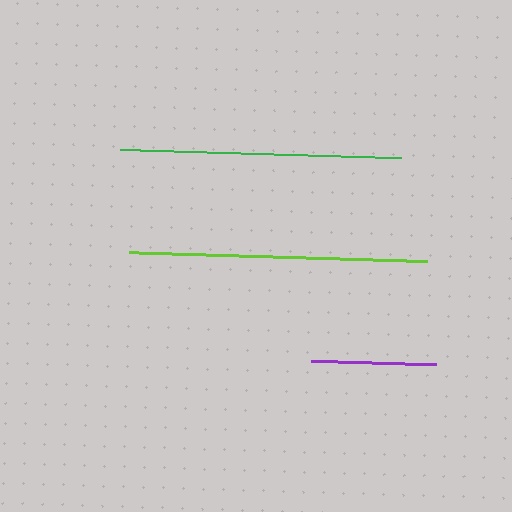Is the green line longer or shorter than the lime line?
The lime line is longer than the green line.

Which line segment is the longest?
The lime line is the longest at approximately 298 pixels.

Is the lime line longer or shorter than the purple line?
The lime line is longer than the purple line.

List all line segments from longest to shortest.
From longest to shortest: lime, green, purple.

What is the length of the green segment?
The green segment is approximately 281 pixels long.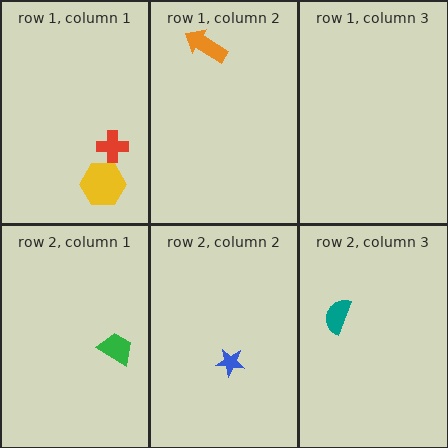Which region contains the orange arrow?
The row 1, column 2 region.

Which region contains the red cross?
The row 1, column 1 region.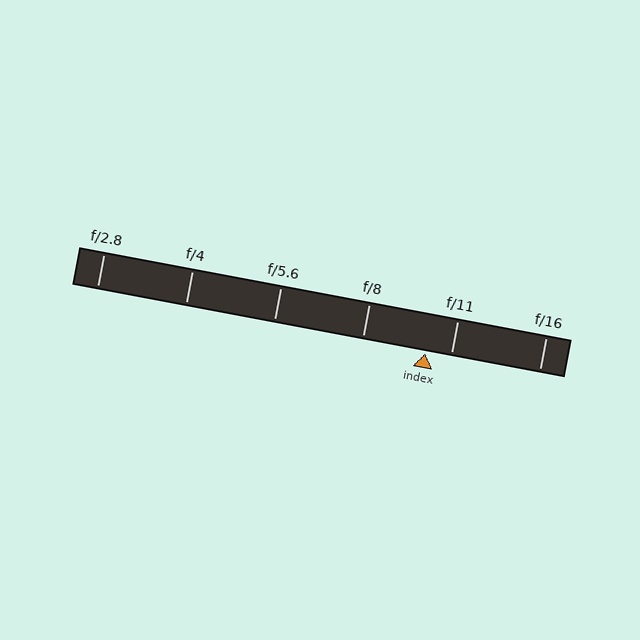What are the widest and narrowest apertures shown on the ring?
The widest aperture shown is f/2.8 and the narrowest is f/16.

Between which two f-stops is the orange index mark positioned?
The index mark is between f/8 and f/11.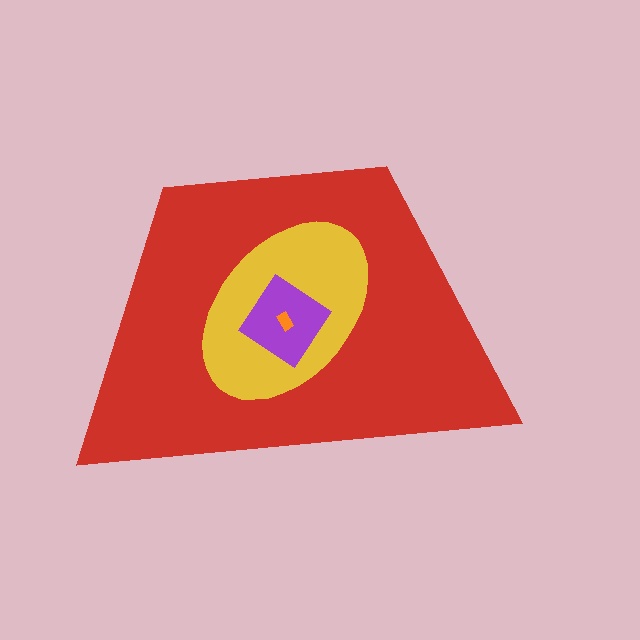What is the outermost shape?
The red trapezoid.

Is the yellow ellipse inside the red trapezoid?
Yes.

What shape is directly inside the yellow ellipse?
The purple diamond.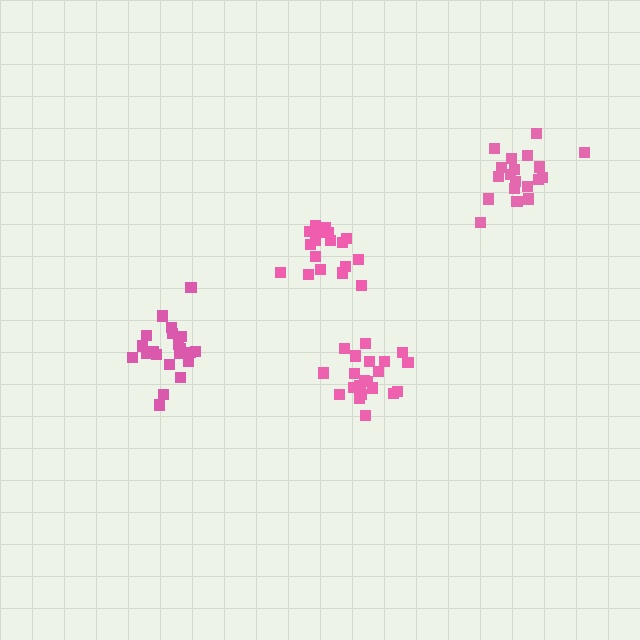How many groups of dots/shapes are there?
There are 4 groups.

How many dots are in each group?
Group 1: 21 dots, Group 2: 21 dots, Group 3: 19 dots, Group 4: 19 dots (80 total).